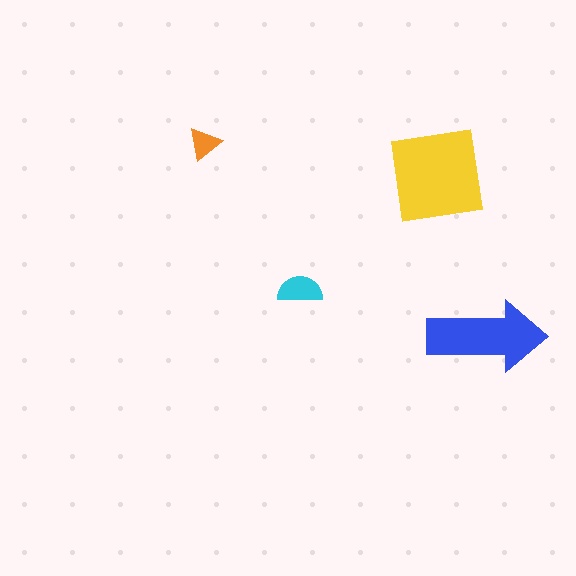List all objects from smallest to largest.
The orange triangle, the cyan semicircle, the blue arrow, the yellow square.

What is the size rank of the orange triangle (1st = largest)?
4th.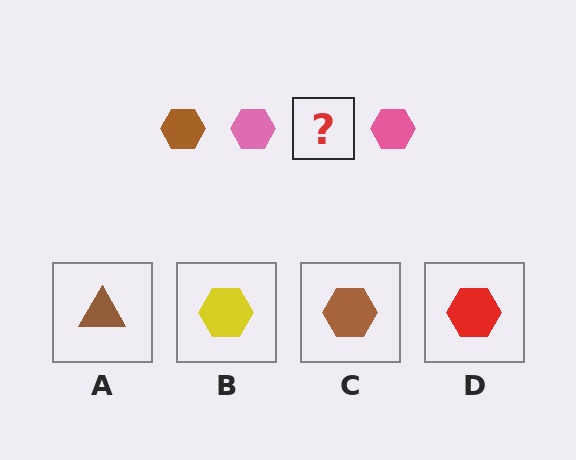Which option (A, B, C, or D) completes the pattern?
C.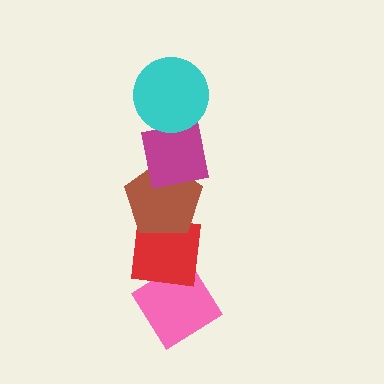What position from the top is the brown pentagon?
The brown pentagon is 3rd from the top.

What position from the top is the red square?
The red square is 4th from the top.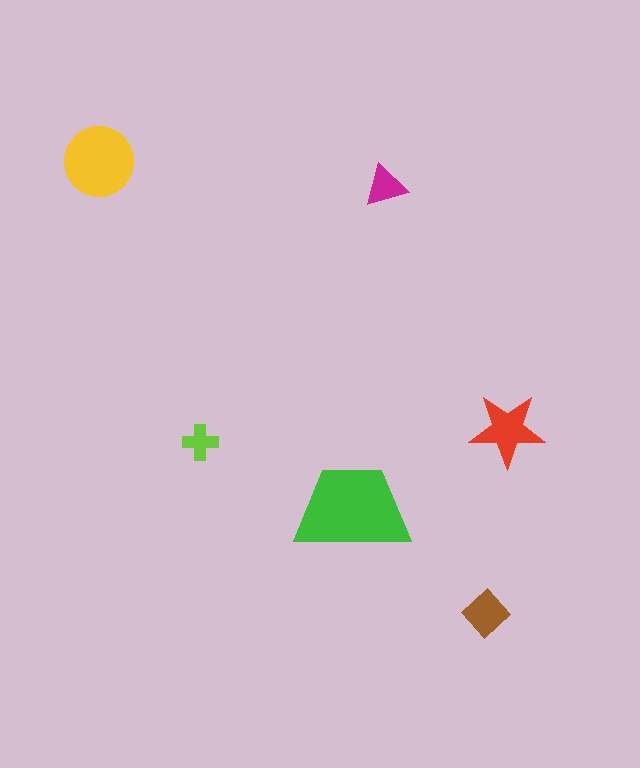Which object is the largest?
The green trapezoid.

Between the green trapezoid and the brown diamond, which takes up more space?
The green trapezoid.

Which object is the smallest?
The lime cross.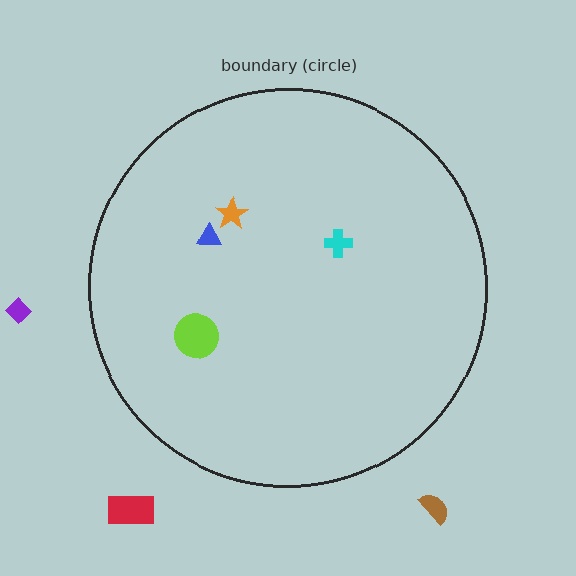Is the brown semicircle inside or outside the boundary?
Outside.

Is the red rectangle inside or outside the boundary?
Outside.